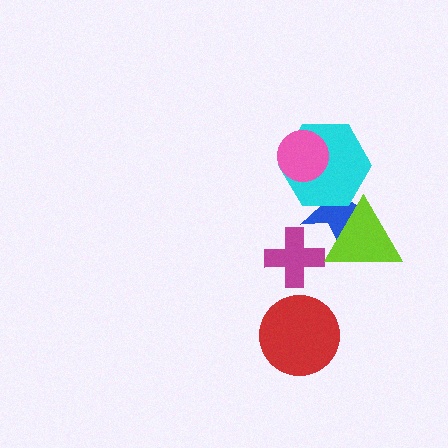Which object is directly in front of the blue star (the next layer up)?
The cyan hexagon is directly in front of the blue star.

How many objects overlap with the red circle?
0 objects overlap with the red circle.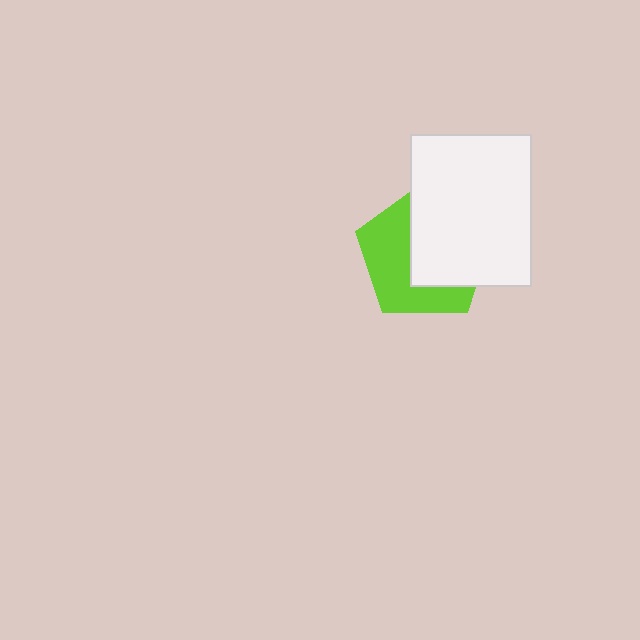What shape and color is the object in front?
The object in front is a white rectangle.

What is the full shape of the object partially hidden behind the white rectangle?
The partially hidden object is a lime pentagon.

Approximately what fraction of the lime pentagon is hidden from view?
Roughly 52% of the lime pentagon is hidden behind the white rectangle.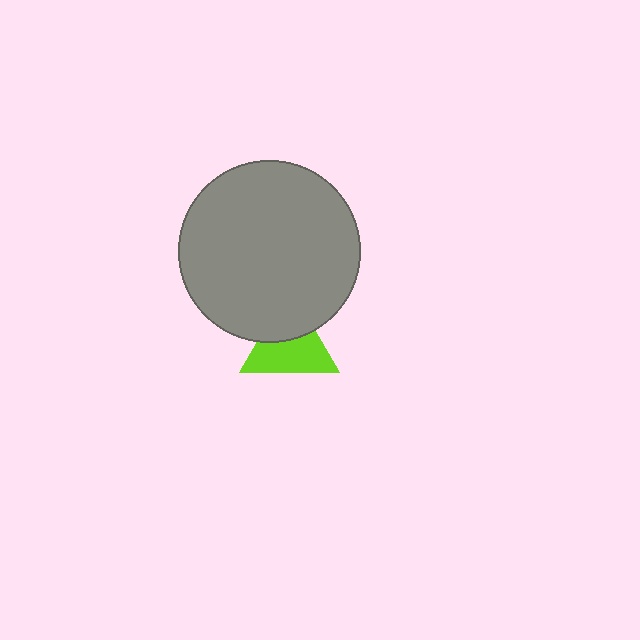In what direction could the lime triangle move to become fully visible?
The lime triangle could move down. That would shift it out from behind the gray circle entirely.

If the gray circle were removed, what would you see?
You would see the complete lime triangle.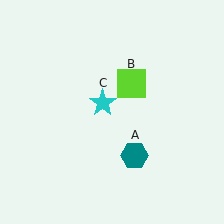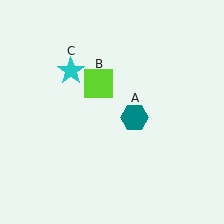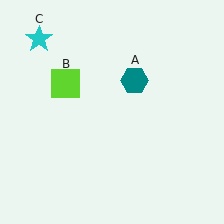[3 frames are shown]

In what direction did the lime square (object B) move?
The lime square (object B) moved left.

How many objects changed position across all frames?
3 objects changed position: teal hexagon (object A), lime square (object B), cyan star (object C).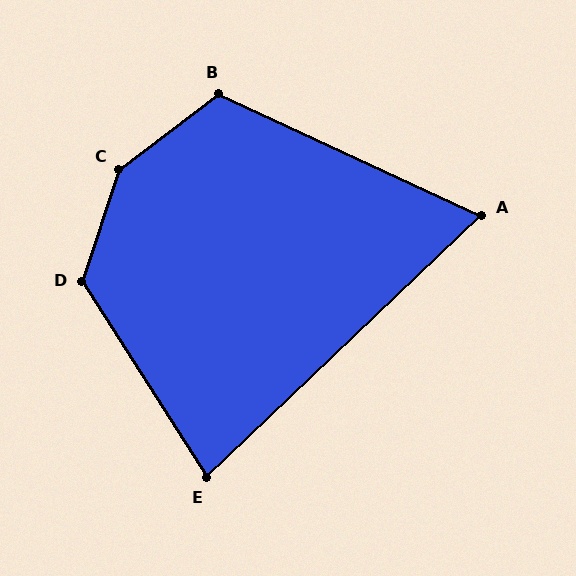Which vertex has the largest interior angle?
C, at approximately 146 degrees.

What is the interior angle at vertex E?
Approximately 79 degrees (acute).